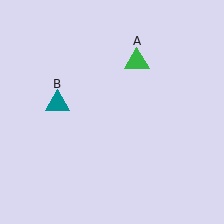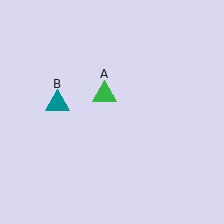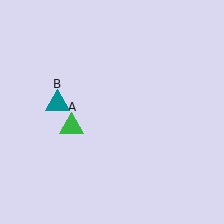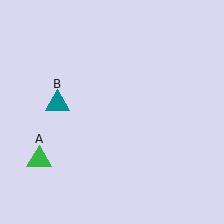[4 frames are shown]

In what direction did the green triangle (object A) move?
The green triangle (object A) moved down and to the left.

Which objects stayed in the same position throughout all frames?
Teal triangle (object B) remained stationary.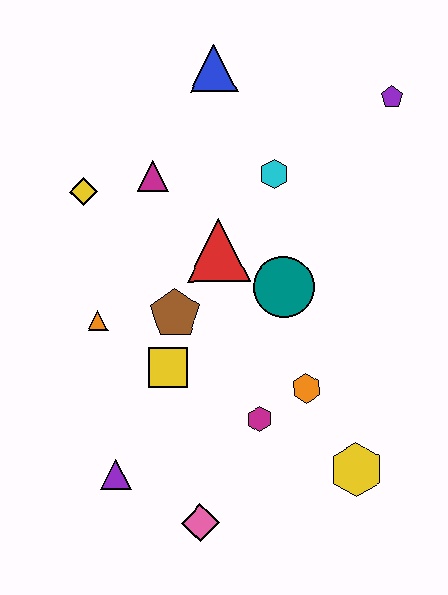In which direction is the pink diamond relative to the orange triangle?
The pink diamond is below the orange triangle.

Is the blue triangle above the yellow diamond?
Yes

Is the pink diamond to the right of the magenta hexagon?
No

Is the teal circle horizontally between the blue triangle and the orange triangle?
No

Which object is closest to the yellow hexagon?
The orange hexagon is closest to the yellow hexagon.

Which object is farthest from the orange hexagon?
The blue triangle is farthest from the orange hexagon.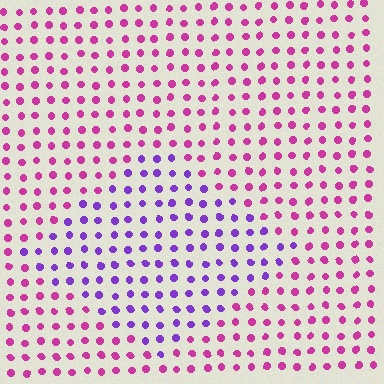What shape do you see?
I see a diamond.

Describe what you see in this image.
The image is filled with small magenta elements in a uniform arrangement. A diamond-shaped region is visible where the elements are tinted to a slightly different hue, forming a subtle color boundary.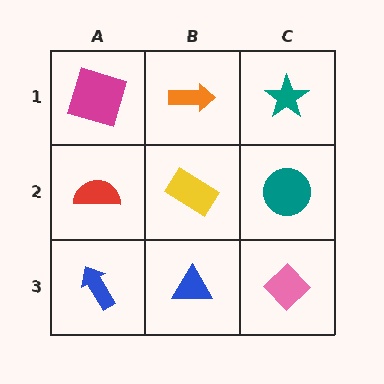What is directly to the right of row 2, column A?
A yellow rectangle.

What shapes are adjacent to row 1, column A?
A red semicircle (row 2, column A), an orange arrow (row 1, column B).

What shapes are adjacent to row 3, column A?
A red semicircle (row 2, column A), a blue triangle (row 3, column B).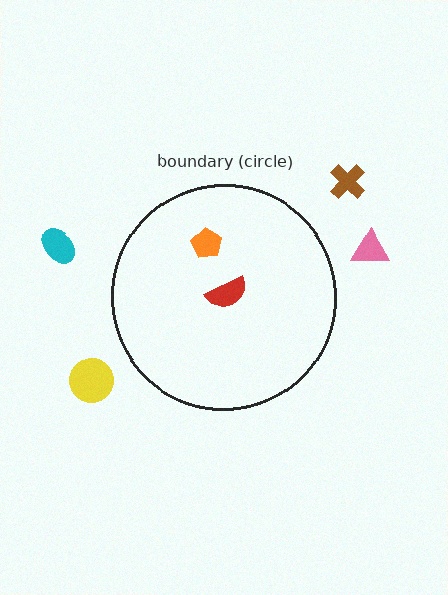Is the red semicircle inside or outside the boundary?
Inside.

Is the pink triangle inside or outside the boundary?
Outside.